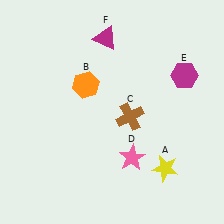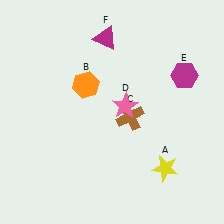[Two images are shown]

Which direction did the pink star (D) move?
The pink star (D) moved up.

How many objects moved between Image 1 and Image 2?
1 object moved between the two images.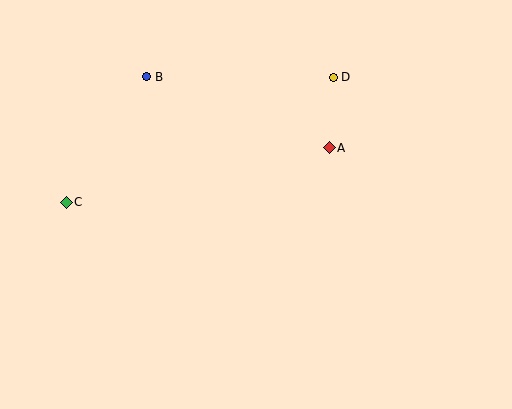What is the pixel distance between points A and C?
The distance between A and C is 269 pixels.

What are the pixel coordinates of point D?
Point D is at (333, 77).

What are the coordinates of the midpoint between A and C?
The midpoint between A and C is at (198, 175).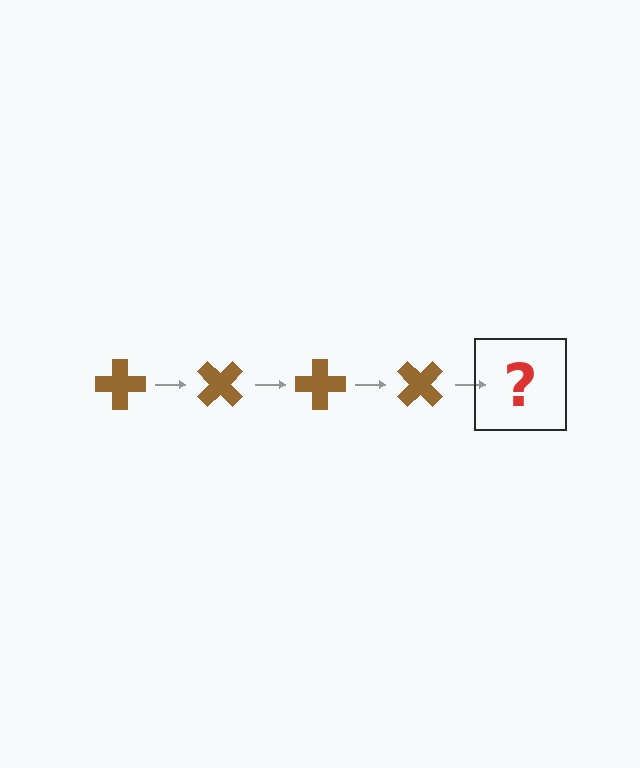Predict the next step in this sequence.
The next step is a brown cross rotated 180 degrees.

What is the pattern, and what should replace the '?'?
The pattern is that the cross rotates 45 degrees each step. The '?' should be a brown cross rotated 180 degrees.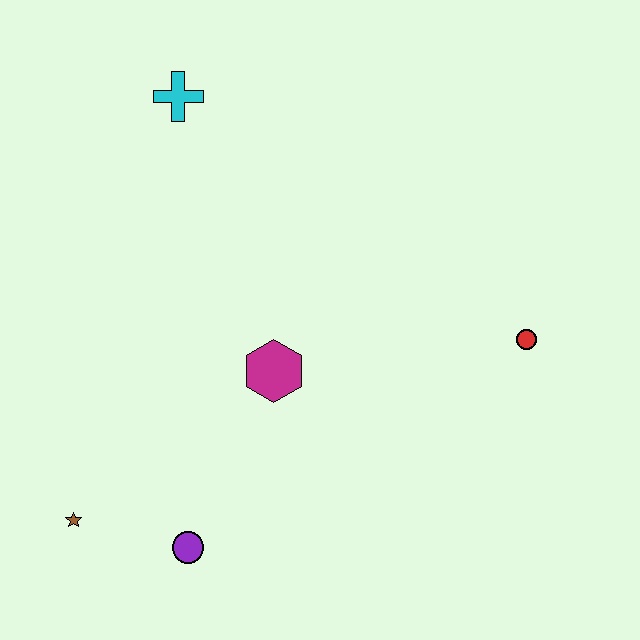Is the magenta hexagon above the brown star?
Yes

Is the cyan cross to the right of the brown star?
Yes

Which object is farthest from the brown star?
The red circle is farthest from the brown star.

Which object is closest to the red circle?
The magenta hexagon is closest to the red circle.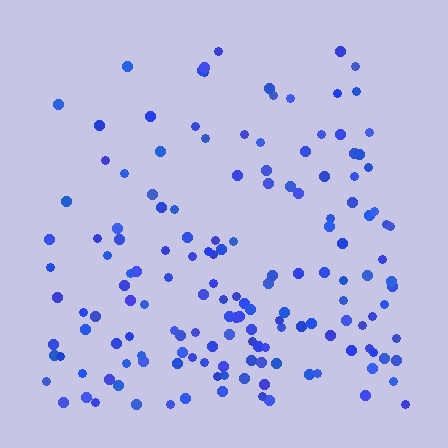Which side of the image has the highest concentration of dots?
The bottom.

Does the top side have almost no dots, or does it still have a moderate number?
Still a moderate number, just noticeably fewer than the bottom.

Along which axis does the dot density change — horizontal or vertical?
Vertical.